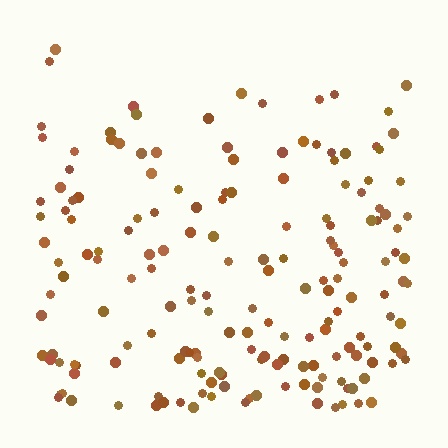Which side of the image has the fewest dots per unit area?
The top.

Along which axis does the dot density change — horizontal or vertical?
Vertical.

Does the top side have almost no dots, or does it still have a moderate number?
Still a moderate number, just noticeably fewer than the bottom.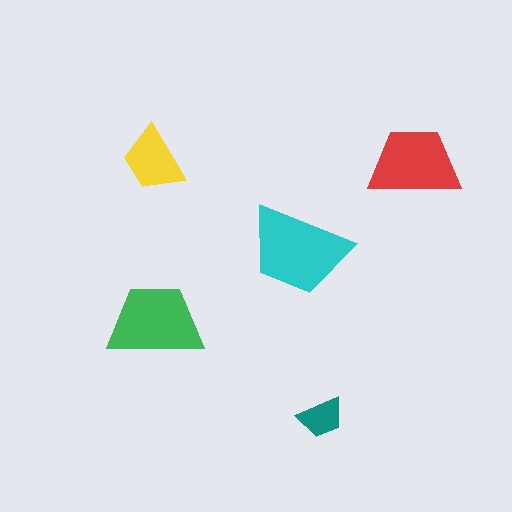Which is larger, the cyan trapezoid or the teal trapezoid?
The cyan one.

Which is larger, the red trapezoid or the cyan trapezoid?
The cyan one.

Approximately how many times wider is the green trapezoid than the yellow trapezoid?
About 1.5 times wider.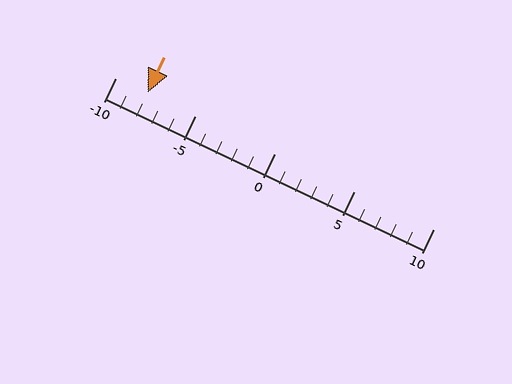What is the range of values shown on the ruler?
The ruler shows values from -10 to 10.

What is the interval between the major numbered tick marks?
The major tick marks are spaced 5 units apart.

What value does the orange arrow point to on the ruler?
The orange arrow points to approximately -8.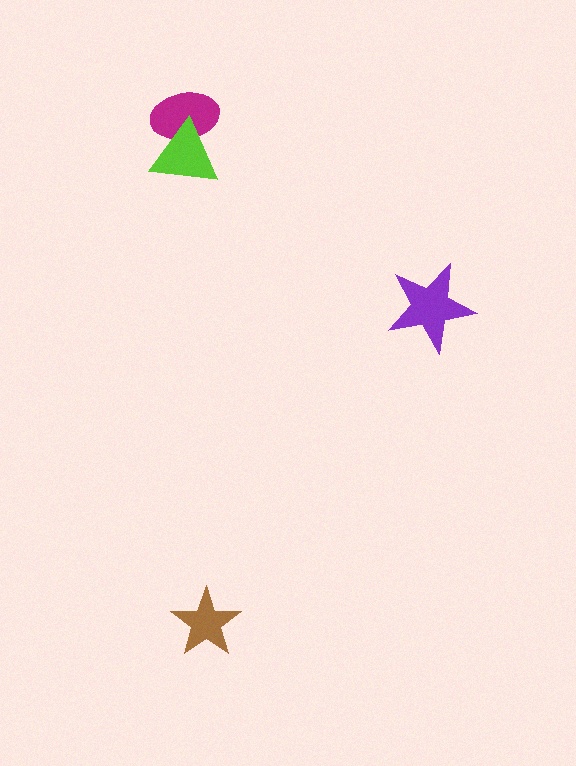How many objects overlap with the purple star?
0 objects overlap with the purple star.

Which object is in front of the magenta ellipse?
The lime triangle is in front of the magenta ellipse.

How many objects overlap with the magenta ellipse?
1 object overlaps with the magenta ellipse.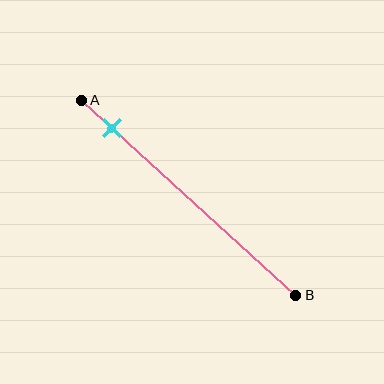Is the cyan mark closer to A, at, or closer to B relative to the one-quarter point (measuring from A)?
The cyan mark is closer to point A than the one-quarter point of segment AB.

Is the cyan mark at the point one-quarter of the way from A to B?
No, the mark is at about 15% from A, not at the 25% one-quarter point.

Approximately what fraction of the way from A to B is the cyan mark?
The cyan mark is approximately 15% of the way from A to B.